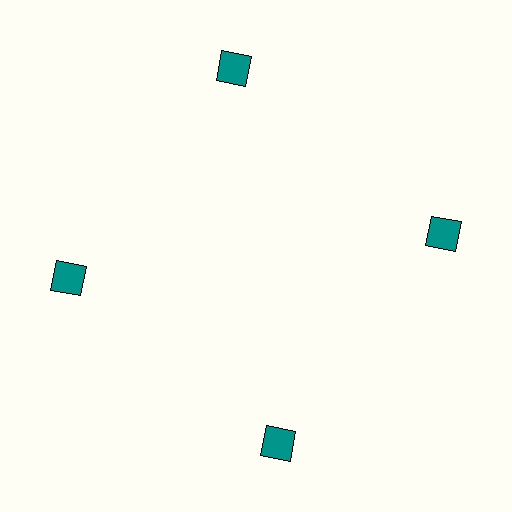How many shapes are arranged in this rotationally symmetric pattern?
There are 4 shapes, arranged in 4 groups of 1.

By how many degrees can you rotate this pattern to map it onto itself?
The pattern maps onto itself every 90 degrees of rotation.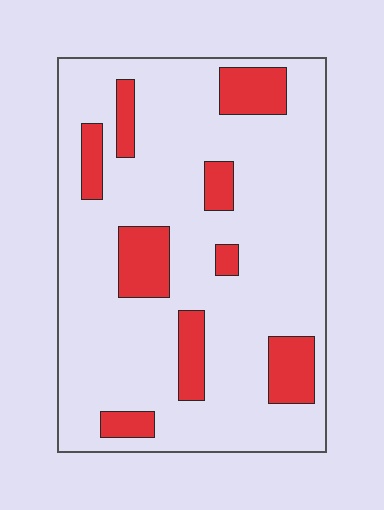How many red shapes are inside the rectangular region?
9.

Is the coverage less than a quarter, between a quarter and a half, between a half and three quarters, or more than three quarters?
Less than a quarter.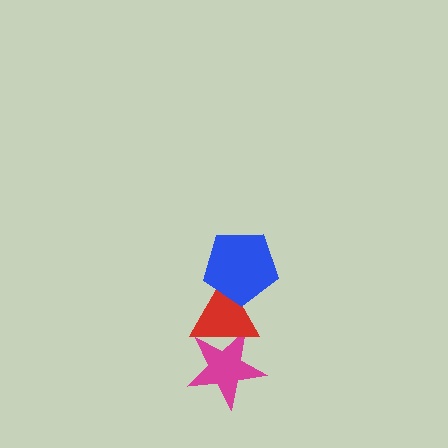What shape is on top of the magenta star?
The red triangle is on top of the magenta star.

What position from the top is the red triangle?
The red triangle is 2nd from the top.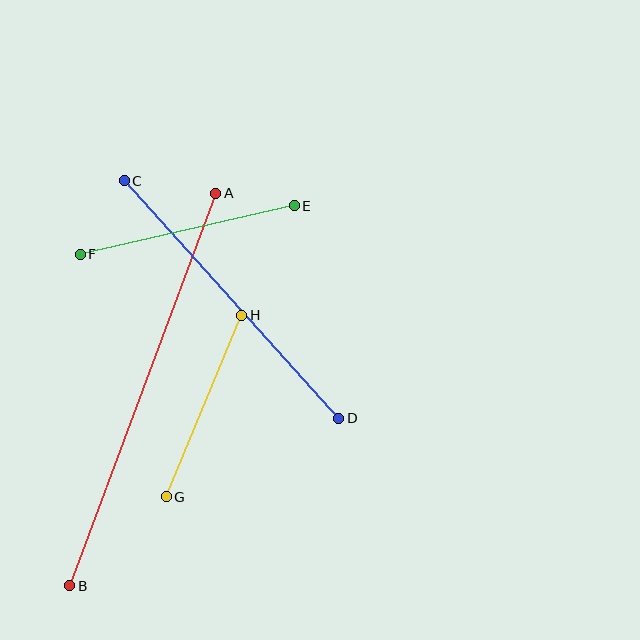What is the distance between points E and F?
The distance is approximately 220 pixels.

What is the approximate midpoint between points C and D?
The midpoint is at approximately (232, 299) pixels.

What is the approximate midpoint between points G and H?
The midpoint is at approximately (204, 406) pixels.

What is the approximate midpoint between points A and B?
The midpoint is at approximately (143, 390) pixels.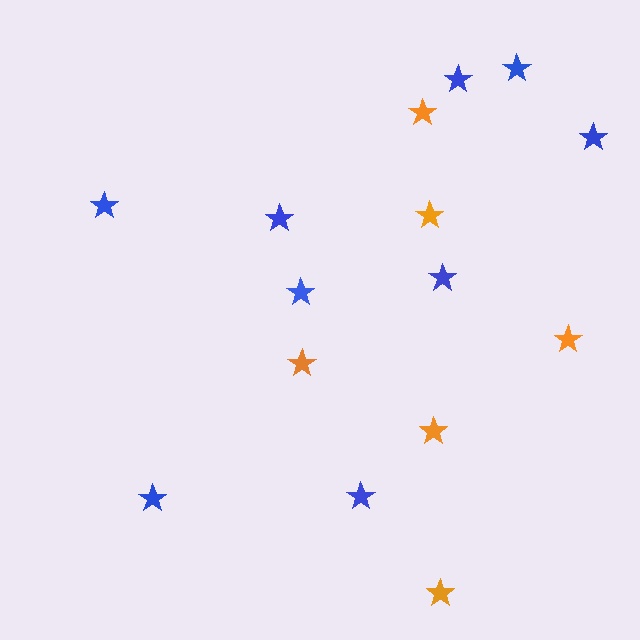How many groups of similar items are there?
There are 2 groups: one group of blue stars (9) and one group of orange stars (6).